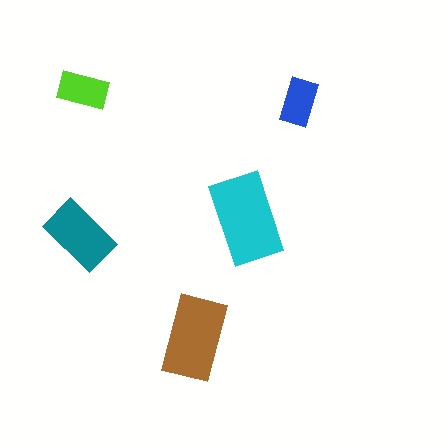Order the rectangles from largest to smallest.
the cyan one, the brown one, the teal one, the lime one, the blue one.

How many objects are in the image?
There are 5 objects in the image.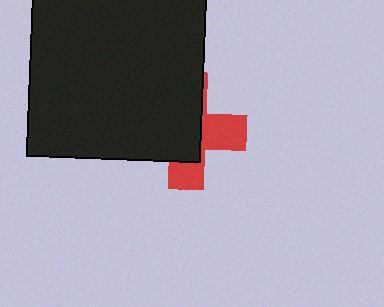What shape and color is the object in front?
The object in front is a black rectangle.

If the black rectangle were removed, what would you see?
You would see the complete red cross.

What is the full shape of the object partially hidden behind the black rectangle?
The partially hidden object is a red cross.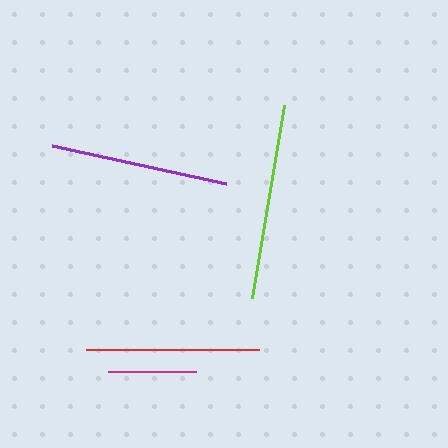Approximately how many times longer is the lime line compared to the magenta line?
The lime line is approximately 2.2 times the length of the magenta line.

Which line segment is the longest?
The lime line is the longest at approximately 196 pixels.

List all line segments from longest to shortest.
From longest to shortest: lime, purple, red, magenta.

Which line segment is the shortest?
The magenta line is the shortest at approximately 88 pixels.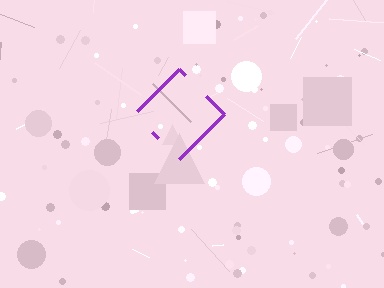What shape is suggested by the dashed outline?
The dashed outline suggests a diamond.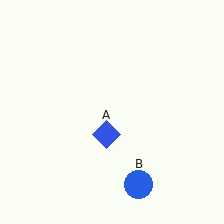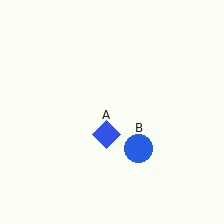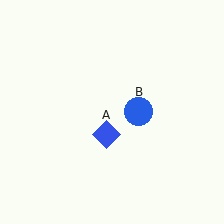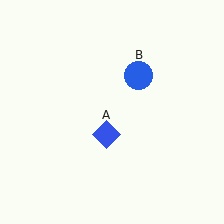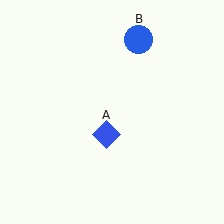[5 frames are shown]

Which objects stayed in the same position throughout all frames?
Blue diamond (object A) remained stationary.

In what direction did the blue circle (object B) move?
The blue circle (object B) moved up.